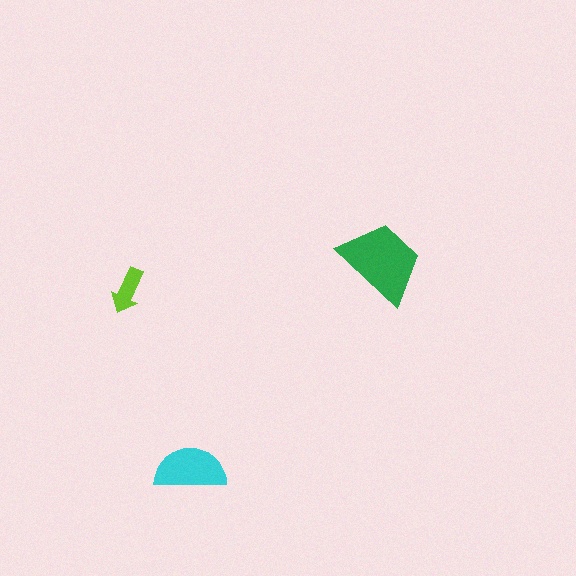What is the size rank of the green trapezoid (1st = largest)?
1st.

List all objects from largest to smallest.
The green trapezoid, the cyan semicircle, the lime arrow.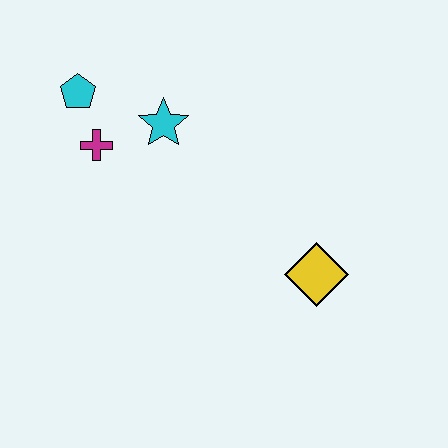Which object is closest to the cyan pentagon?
The magenta cross is closest to the cyan pentagon.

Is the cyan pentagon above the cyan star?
Yes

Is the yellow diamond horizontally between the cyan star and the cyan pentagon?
No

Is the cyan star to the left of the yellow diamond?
Yes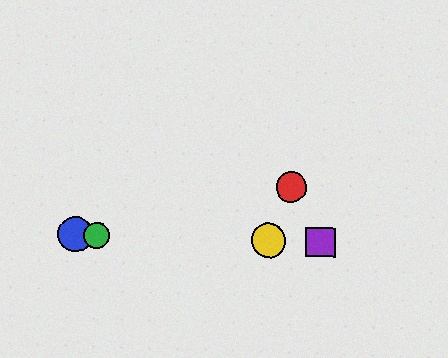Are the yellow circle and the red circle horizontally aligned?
No, the yellow circle is at y≈241 and the red circle is at y≈187.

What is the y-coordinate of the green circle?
The green circle is at y≈235.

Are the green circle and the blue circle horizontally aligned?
Yes, both are at y≈235.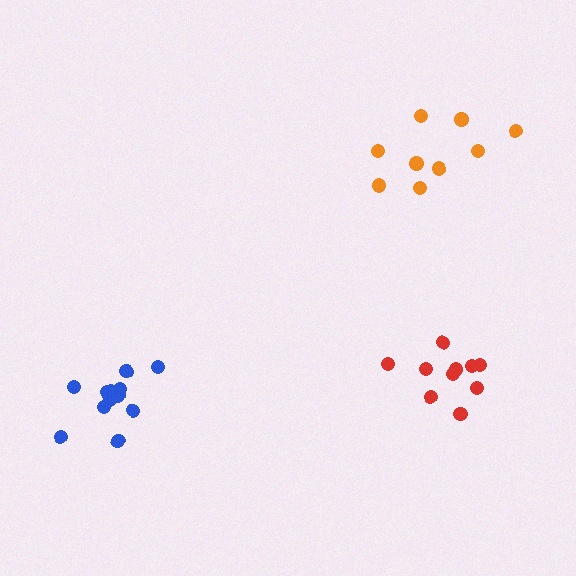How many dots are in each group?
Group 1: 9 dots, Group 2: 12 dots, Group 3: 10 dots (31 total).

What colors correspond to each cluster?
The clusters are colored: orange, blue, red.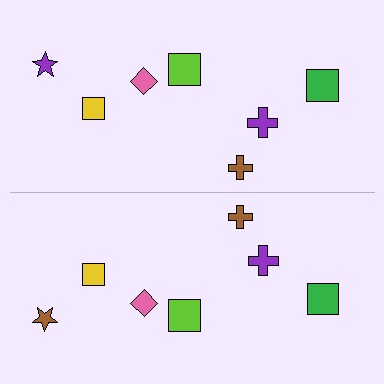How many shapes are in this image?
There are 14 shapes in this image.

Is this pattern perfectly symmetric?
No, the pattern is not perfectly symmetric. The brown star on the bottom side breaks the symmetry — its mirror counterpart is purple.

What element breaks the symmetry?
The brown star on the bottom side breaks the symmetry — its mirror counterpart is purple.